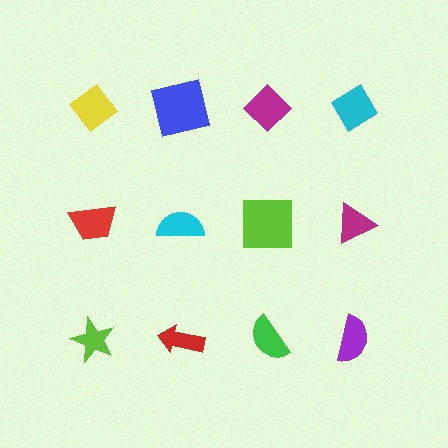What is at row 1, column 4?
A cyan diamond.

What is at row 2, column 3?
A lime square.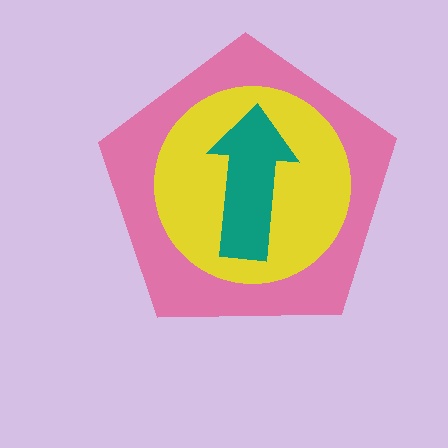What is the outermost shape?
The pink pentagon.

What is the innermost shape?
The teal arrow.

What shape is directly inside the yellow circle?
The teal arrow.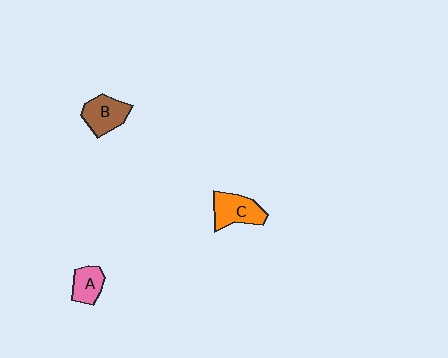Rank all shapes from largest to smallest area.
From largest to smallest: C (orange), B (brown), A (pink).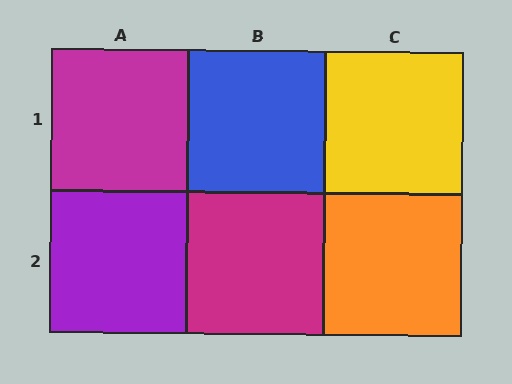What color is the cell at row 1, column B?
Blue.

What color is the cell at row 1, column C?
Yellow.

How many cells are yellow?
1 cell is yellow.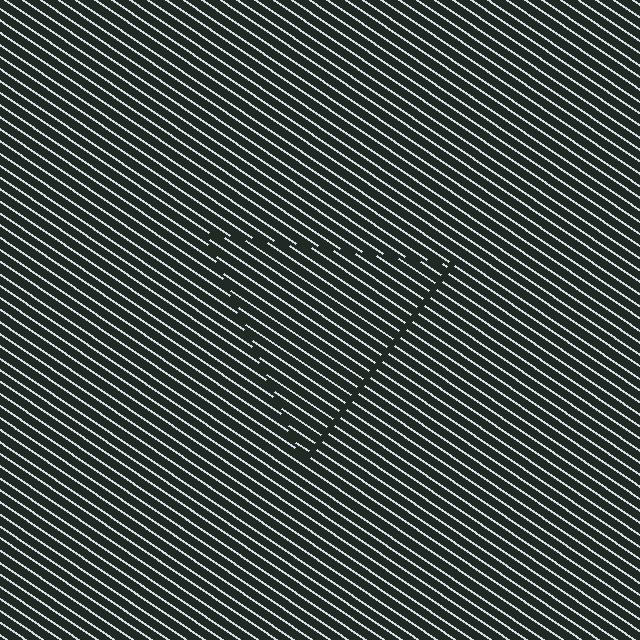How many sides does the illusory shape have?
3 sides — the line-ends trace a triangle.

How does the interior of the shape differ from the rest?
The interior of the shape contains the same grating, shifted by half a period — the contour is defined by the phase discontinuity where line-ends from the inner and outer gratings abut.